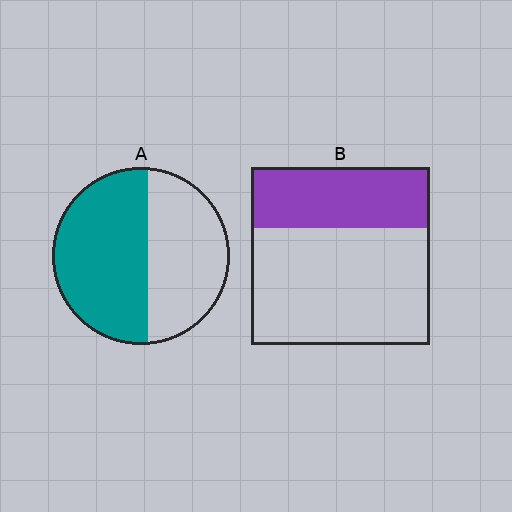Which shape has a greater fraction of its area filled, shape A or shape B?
Shape A.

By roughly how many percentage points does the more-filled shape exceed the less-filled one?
By roughly 20 percentage points (A over B).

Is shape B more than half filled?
No.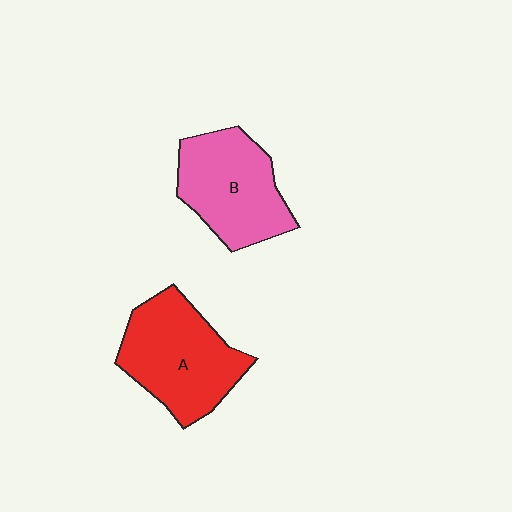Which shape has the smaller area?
Shape B (pink).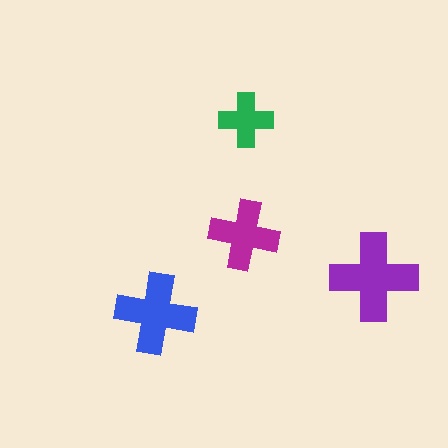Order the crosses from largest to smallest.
the purple one, the blue one, the magenta one, the green one.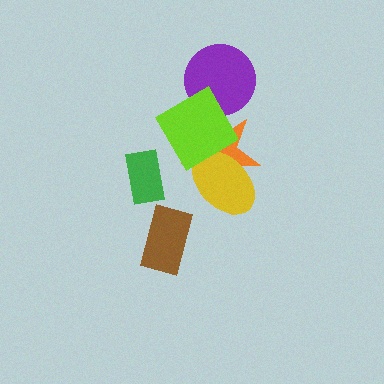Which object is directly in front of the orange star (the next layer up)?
The yellow ellipse is directly in front of the orange star.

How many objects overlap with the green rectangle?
0 objects overlap with the green rectangle.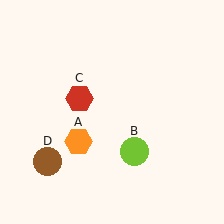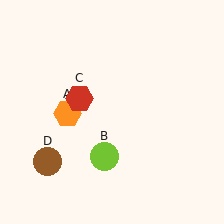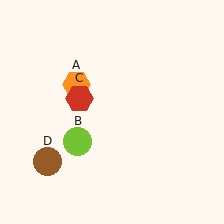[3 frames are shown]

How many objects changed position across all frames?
2 objects changed position: orange hexagon (object A), lime circle (object B).